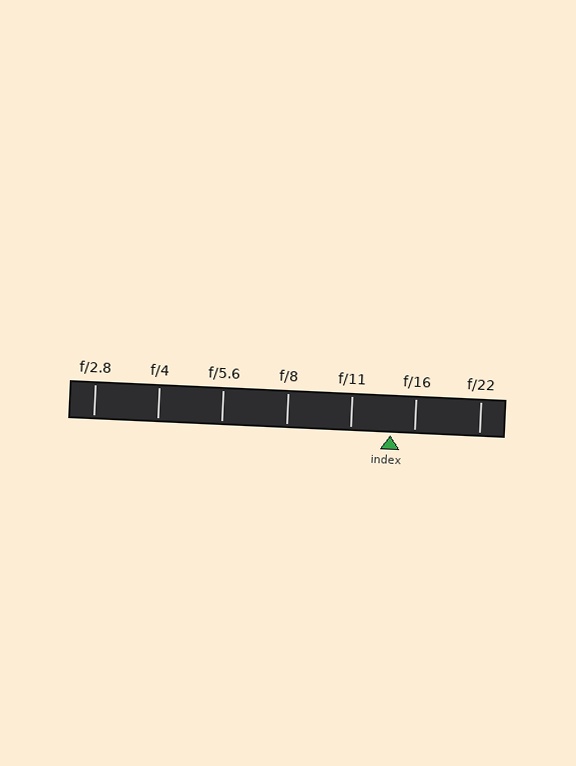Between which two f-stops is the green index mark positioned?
The index mark is between f/11 and f/16.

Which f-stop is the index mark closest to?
The index mark is closest to f/16.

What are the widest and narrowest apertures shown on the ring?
The widest aperture shown is f/2.8 and the narrowest is f/22.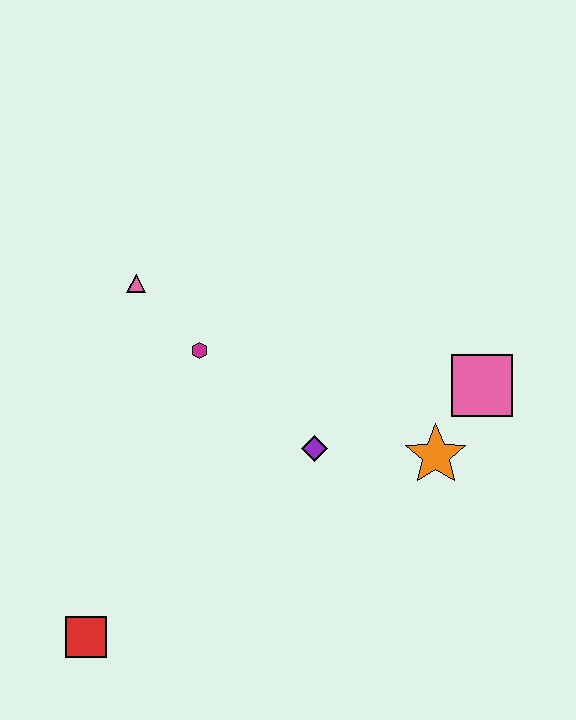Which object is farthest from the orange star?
The red square is farthest from the orange star.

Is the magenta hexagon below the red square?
No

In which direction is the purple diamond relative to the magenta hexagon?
The purple diamond is to the right of the magenta hexagon.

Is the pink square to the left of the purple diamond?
No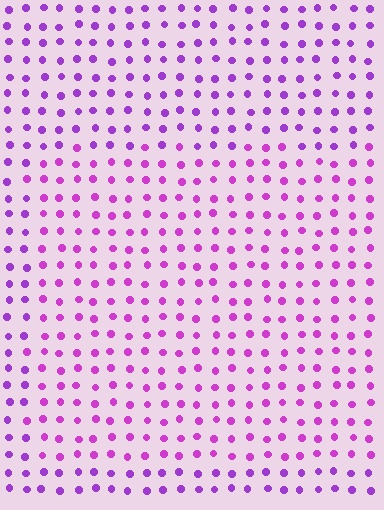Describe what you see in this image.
The image is filled with small purple elements in a uniform arrangement. A rectangle-shaped region is visible where the elements are tinted to a slightly different hue, forming a subtle color boundary.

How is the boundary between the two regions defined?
The boundary is defined purely by a slight shift in hue (about 20 degrees). Spacing, size, and orientation are identical on both sides.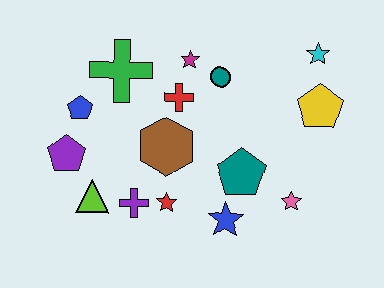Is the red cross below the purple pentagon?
No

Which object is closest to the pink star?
The teal pentagon is closest to the pink star.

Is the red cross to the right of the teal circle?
No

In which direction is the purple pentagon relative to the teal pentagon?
The purple pentagon is to the left of the teal pentagon.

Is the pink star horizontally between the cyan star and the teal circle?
Yes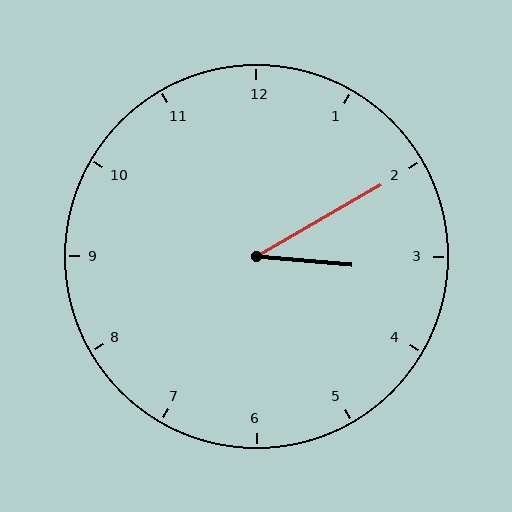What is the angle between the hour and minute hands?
Approximately 35 degrees.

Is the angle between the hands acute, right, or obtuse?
It is acute.